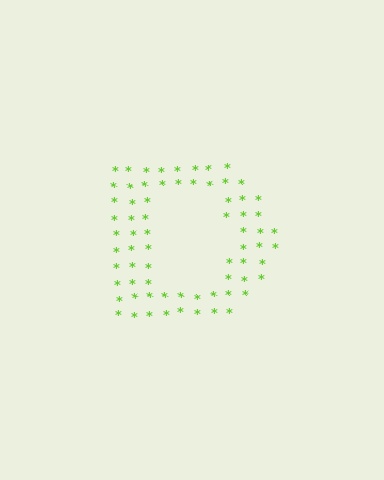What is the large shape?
The large shape is the letter D.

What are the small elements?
The small elements are asterisks.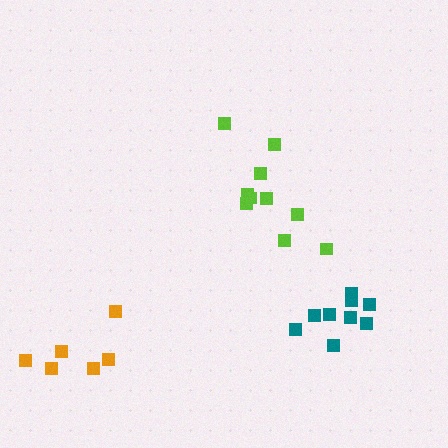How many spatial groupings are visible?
There are 3 spatial groupings.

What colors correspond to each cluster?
The clusters are colored: teal, lime, orange.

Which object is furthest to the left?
The orange cluster is leftmost.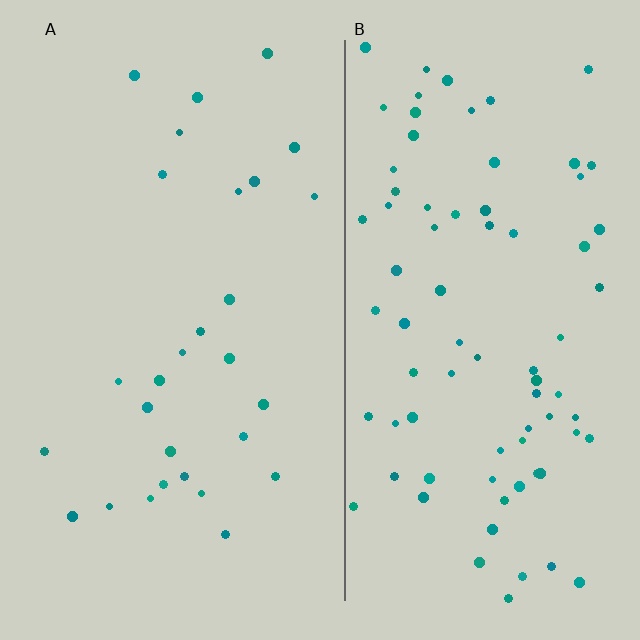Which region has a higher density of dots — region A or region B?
B (the right).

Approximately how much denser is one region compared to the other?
Approximately 2.8× — region B over region A.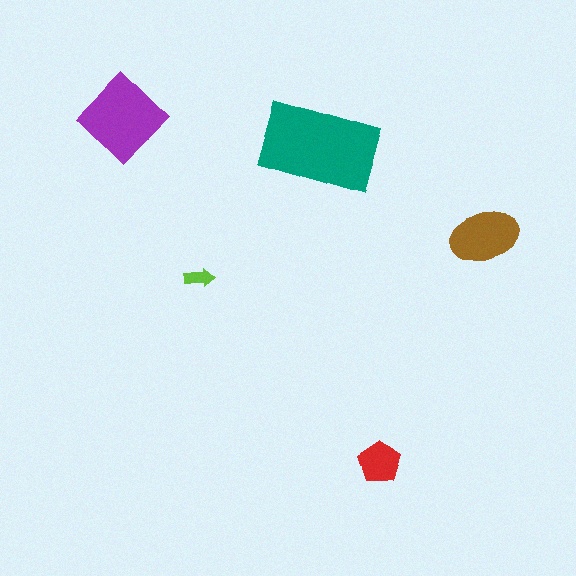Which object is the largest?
The teal rectangle.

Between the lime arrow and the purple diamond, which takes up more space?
The purple diamond.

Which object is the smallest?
The lime arrow.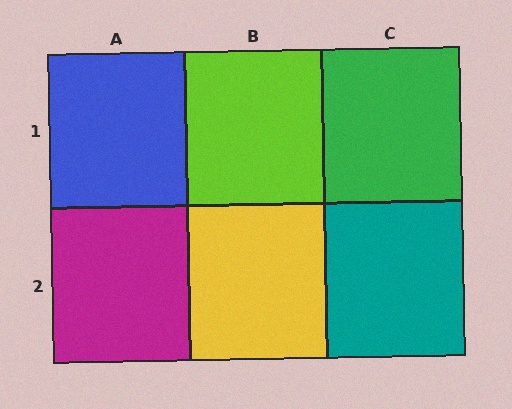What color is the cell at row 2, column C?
Teal.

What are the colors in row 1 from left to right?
Blue, lime, green.